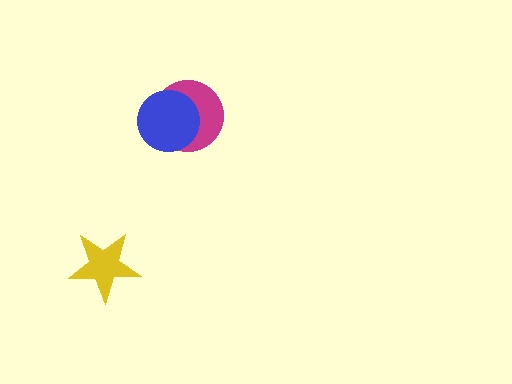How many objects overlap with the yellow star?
0 objects overlap with the yellow star.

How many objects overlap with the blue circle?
1 object overlaps with the blue circle.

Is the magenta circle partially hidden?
Yes, it is partially covered by another shape.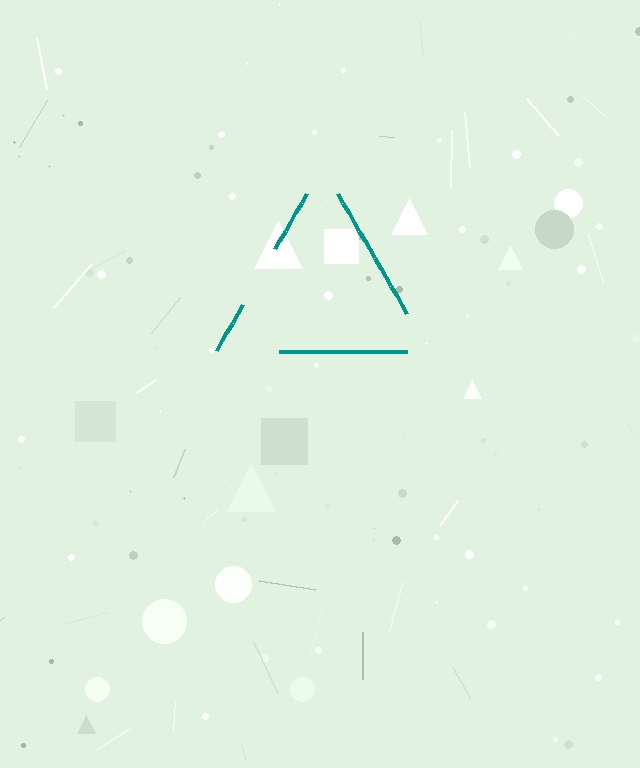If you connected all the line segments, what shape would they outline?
They would outline a triangle.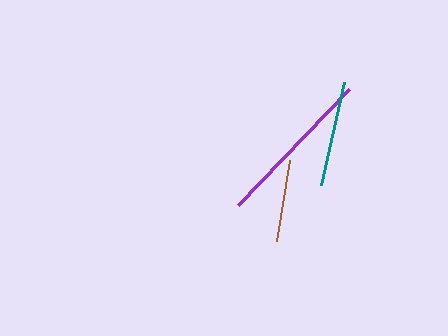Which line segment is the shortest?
The brown line is the shortest at approximately 82 pixels.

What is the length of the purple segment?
The purple segment is approximately 160 pixels long.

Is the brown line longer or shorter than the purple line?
The purple line is longer than the brown line.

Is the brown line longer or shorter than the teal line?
The teal line is longer than the brown line.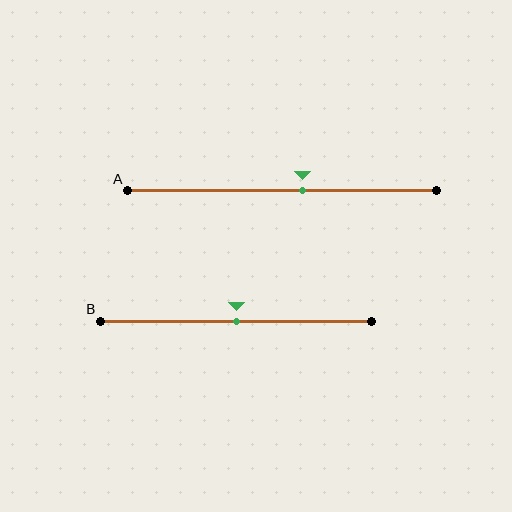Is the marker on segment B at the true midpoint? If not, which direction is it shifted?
Yes, the marker on segment B is at the true midpoint.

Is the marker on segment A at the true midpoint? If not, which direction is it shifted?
No, the marker on segment A is shifted to the right by about 7% of the segment length.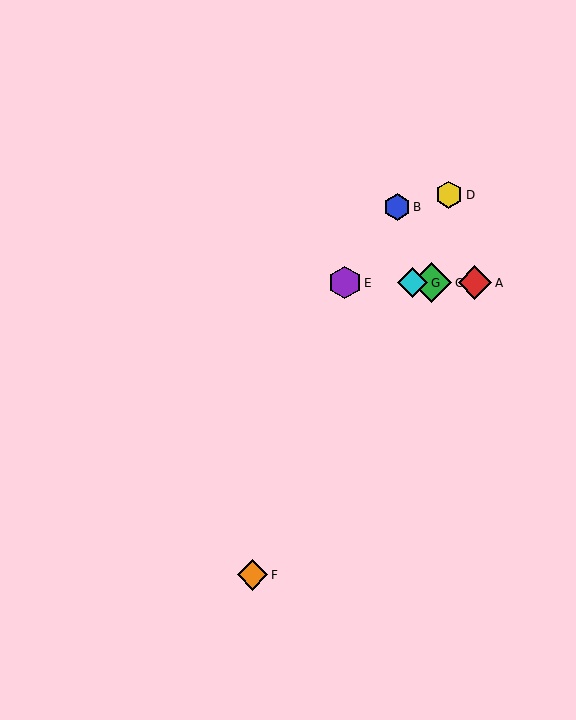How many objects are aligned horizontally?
4 objects (A, C, E, G) are aligned horizontally.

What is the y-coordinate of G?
Object G is at y≈283.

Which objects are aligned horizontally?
Objects A, C, E, G are aligned horizontally.